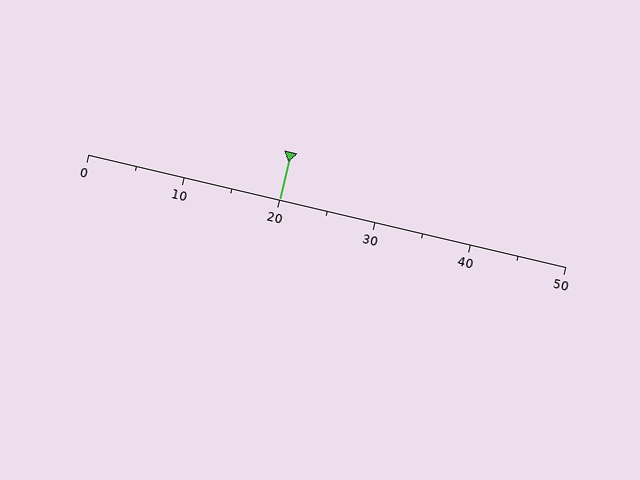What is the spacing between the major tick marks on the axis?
The major ticks are spaced 10 apart.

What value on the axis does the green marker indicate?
The marker indicates approximately 20.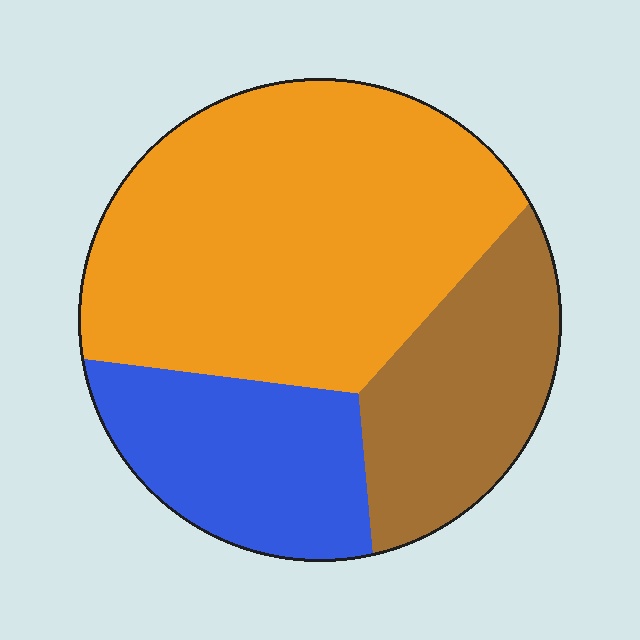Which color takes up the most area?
Orange, at roughly 55%.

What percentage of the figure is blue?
Blue covers around 20% of the figure.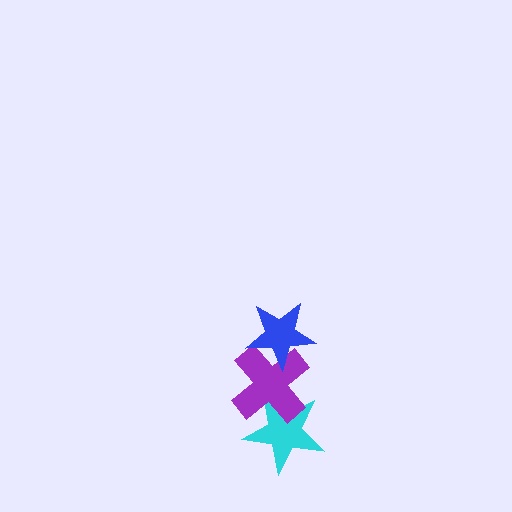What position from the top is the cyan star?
The cyan star is 3rd from the top.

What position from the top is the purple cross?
The purple cross is 2nd from the top.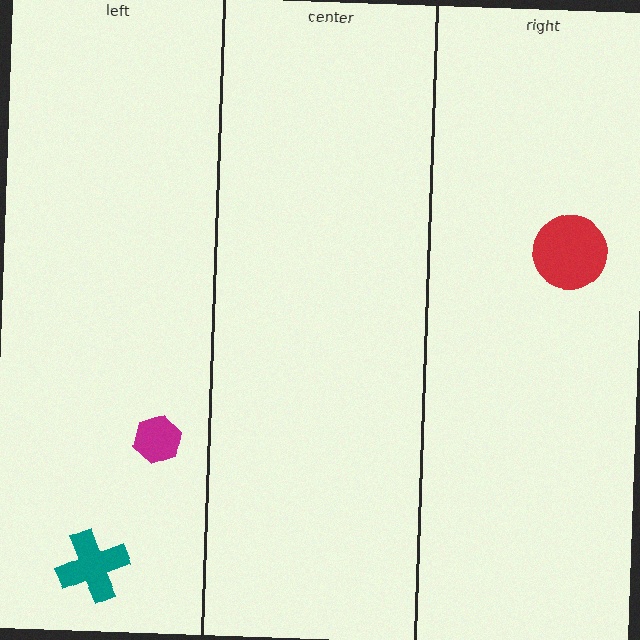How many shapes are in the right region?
1.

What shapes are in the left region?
The magenta hexagon, the teal cross.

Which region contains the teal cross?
The left region.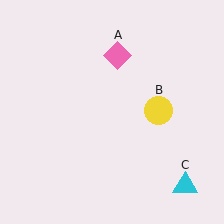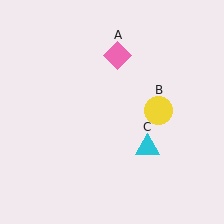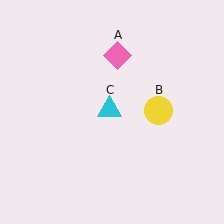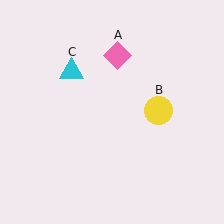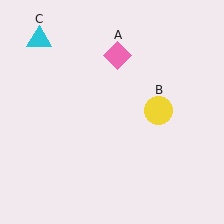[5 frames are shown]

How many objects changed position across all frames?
1 object changed position: cyan triangle (object C).